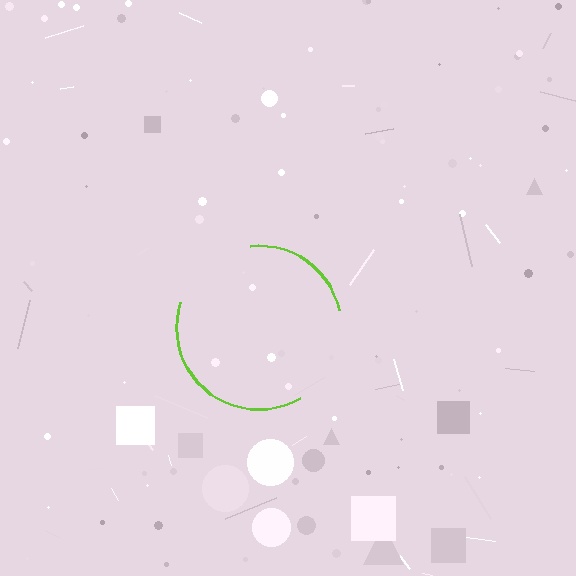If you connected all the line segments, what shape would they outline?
They would outline a circle.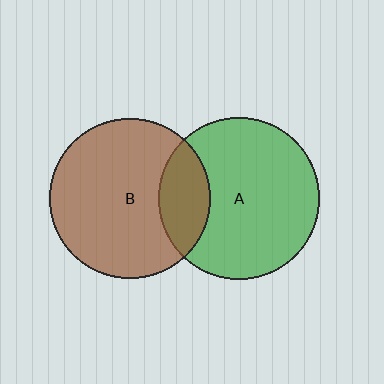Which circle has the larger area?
Circle A (green).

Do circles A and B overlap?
Yes.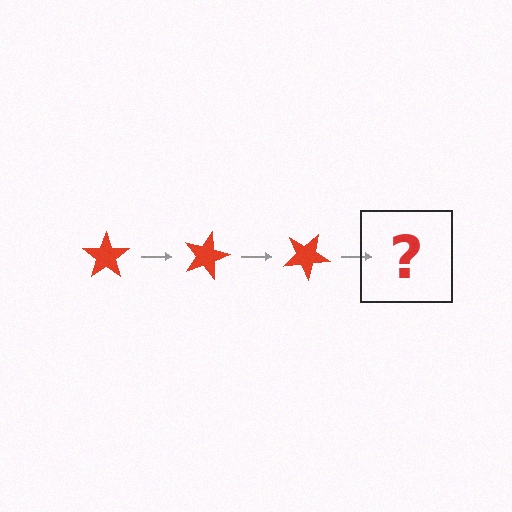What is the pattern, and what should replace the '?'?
The pattern is that the star rotates 15 degrees each step. The '?' should be a red star rotated 45 degrees.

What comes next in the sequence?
The next element should be a red star rotated 45 degrees.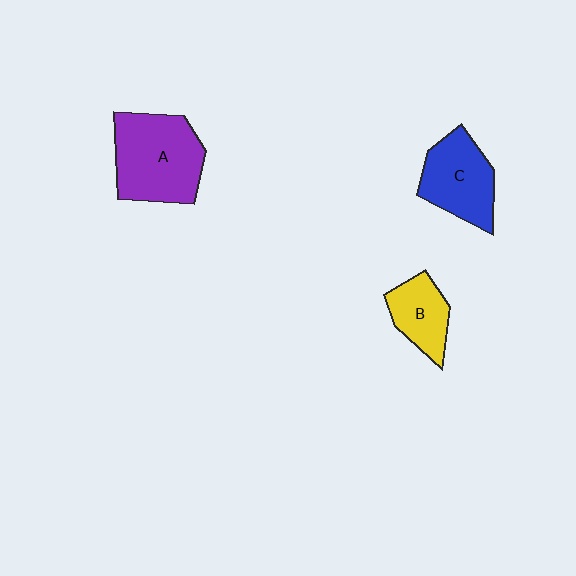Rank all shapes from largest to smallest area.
From largest to smallest: A (purple), C (blue), B (yellow).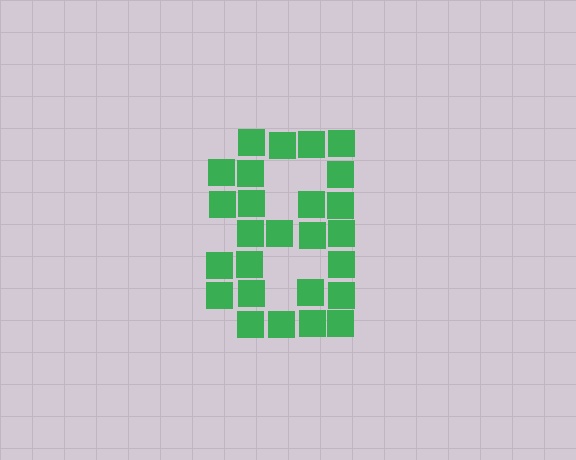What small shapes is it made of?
It is made of small squares.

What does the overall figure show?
The overall figure shows the digit 8.